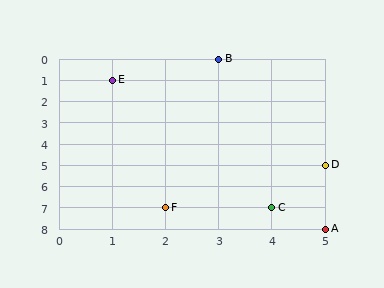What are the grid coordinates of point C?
Point C is at grid coordinates (4, 7).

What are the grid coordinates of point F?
Point F is at grid coordinates (2, 7).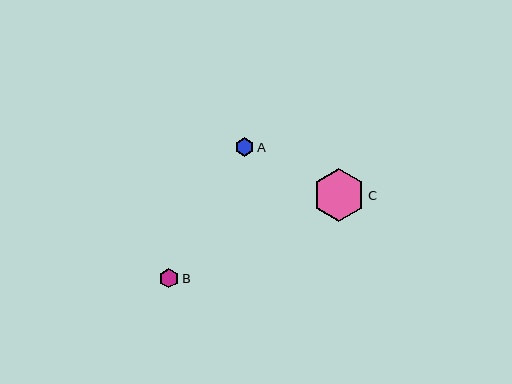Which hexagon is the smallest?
Hexagon A is the smallest with a size of approximately 19 pixels.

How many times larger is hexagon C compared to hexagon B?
Hexagon C is approximately 2.7 times the size of hexagon B.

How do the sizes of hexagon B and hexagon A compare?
Hexagon B and hexagon A are approximately the same size.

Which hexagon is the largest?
Hexagon C is the largest with a size of approximately 53 pixels.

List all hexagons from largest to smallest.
From largest to smallest: C, B, A.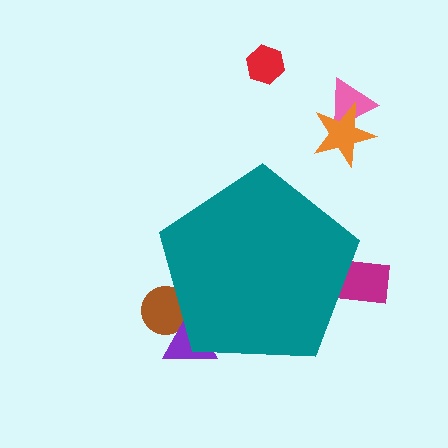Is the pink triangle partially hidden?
No, the pink triangle is fully visible.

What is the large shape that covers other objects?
A teal pentagon.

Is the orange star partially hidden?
No, the orange star is fully visible.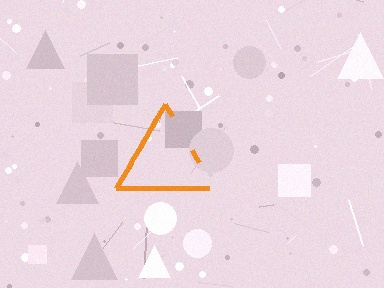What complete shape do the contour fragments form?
The contour fragments form a triangle.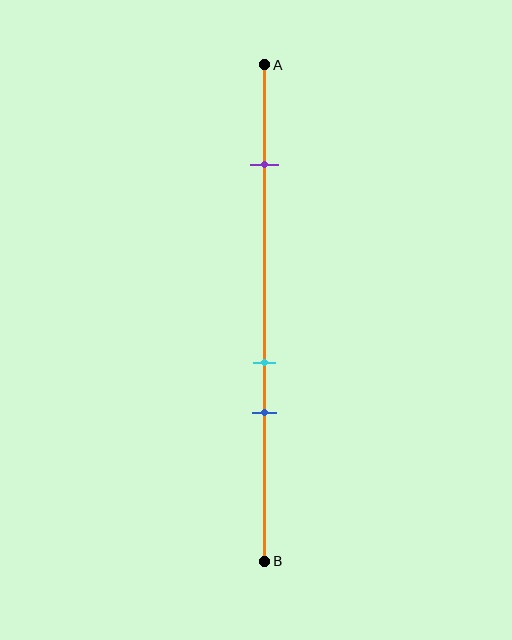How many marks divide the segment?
There are 3 marks dividing the segment.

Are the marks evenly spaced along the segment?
No, the marks are not evenly spaced.